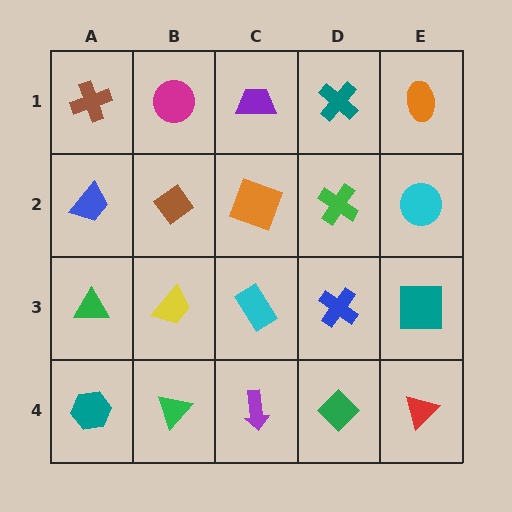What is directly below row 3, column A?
A teal hexagon.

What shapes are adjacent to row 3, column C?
An orange square (row 2, column C), a purple arrow (row 4, column C), a yellow trapezoid (row 3, column B), a blue cross (row 3, column D).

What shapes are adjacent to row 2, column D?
A teal cross (row 1, column D), a blue cross (row 3, column D), an orange square (row 2, column C), a cyan circle (row 2, column E).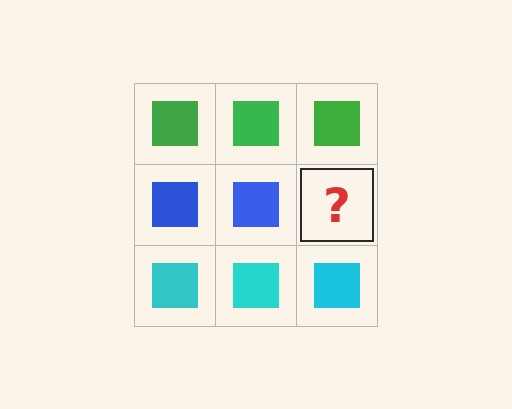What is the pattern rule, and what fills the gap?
The rule is that each row has a consistent color. The gap should be filled with a blue square.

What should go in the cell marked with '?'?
The missing cell should contain a blue square.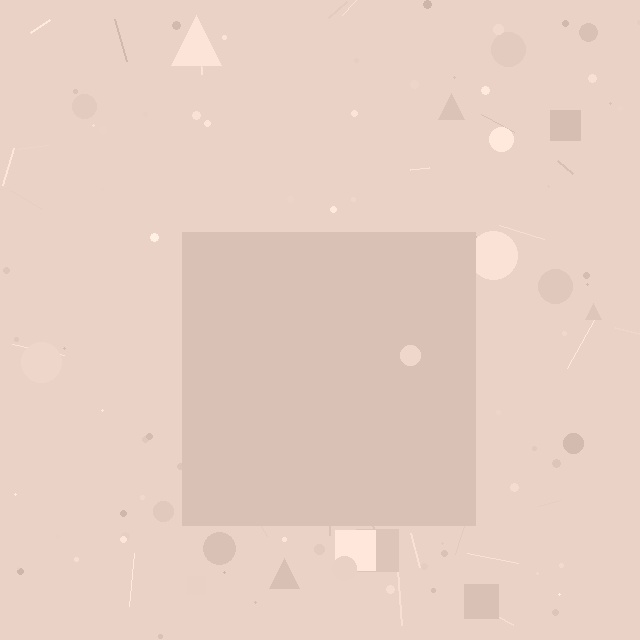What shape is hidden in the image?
A square is hidden in the image.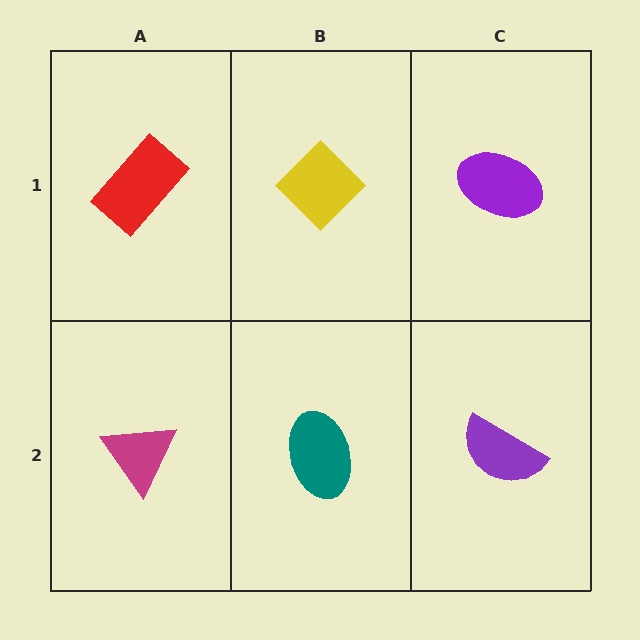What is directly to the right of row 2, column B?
A purple semicircle.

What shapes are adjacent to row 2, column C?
A purple ellipse (row 1, column C), a teal ellipse (row 2, column B).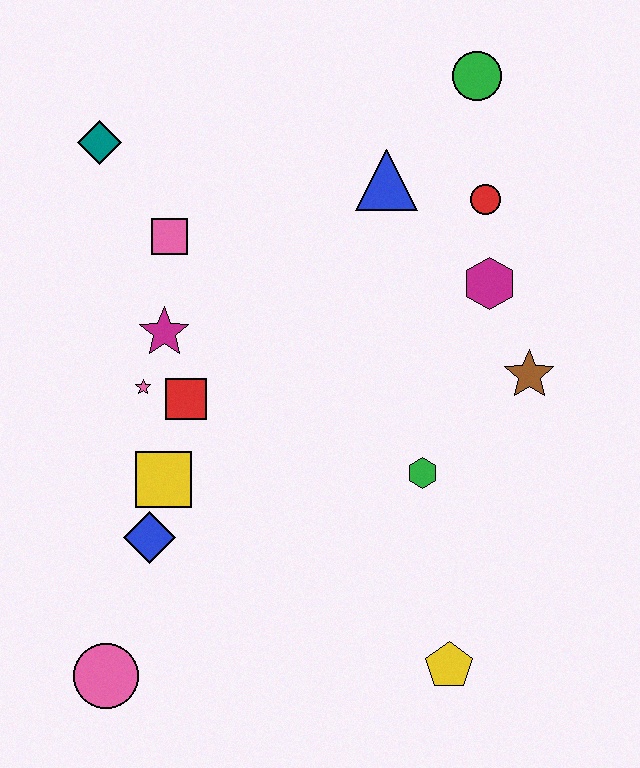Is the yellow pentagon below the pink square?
Yes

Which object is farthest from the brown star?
The pink circle is farthest from the brown star.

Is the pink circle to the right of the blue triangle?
No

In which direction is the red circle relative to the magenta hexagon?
The red circle is above the magenta hexagon.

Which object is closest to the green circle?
The red circle is closest to the green circle.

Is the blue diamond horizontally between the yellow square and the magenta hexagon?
No